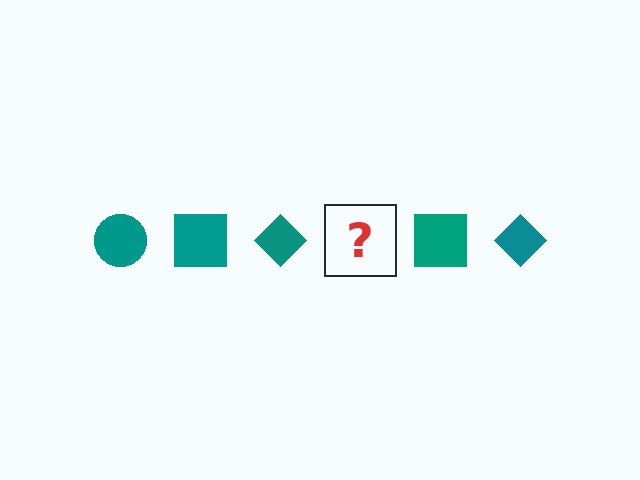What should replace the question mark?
The question mark should be replaced with a teal circle.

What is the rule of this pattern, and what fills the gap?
The rule is that the pattern cycles through circle, square, diamond shapes in teal. The gap should be filled with a teal circle.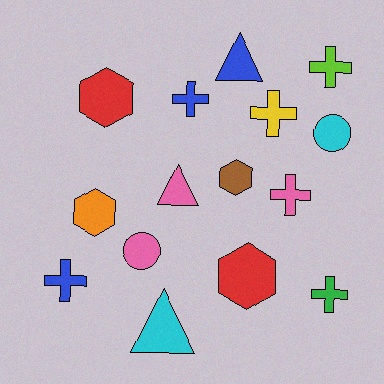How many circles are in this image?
There are 2 circles.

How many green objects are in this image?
There is 1 green object.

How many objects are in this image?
There are 15 objects.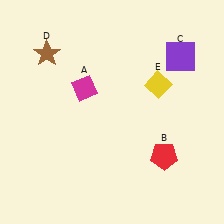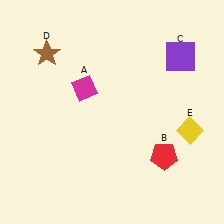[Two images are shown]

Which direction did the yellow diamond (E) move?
The yellow diamond (E) moved down.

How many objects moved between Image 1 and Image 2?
1 object moved between the two images.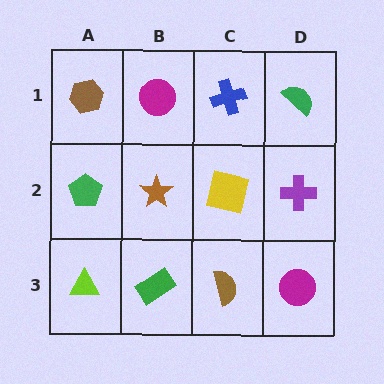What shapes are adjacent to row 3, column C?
A yellow square (row 2, column C), a green rectangle (row 3, column B), a magenta circle (row 3, column D).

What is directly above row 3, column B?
A brown star.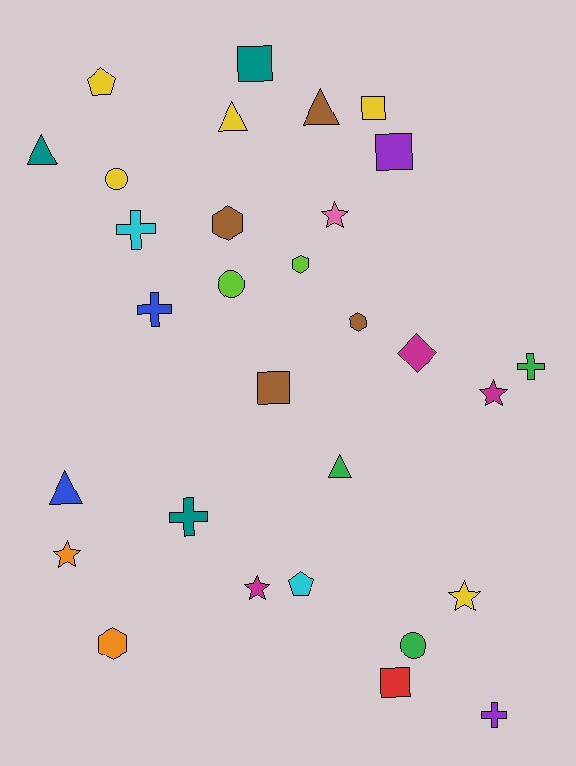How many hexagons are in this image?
There are 4 hexagons.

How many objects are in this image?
There are 30 objects.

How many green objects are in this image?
There are 3 green objects.